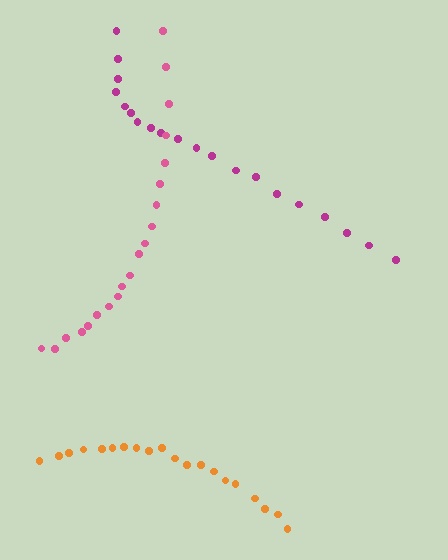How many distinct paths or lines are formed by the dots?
There are 3 distinct paths.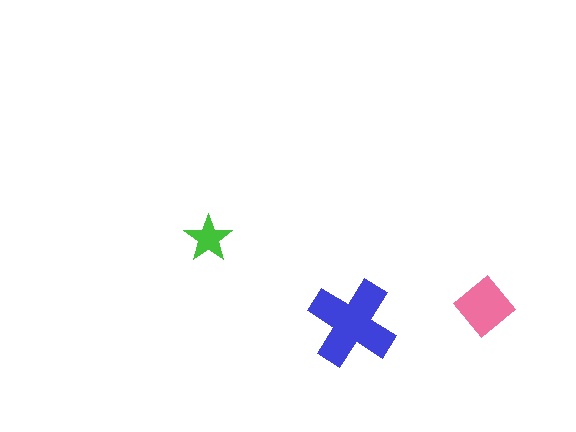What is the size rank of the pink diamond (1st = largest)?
2nd.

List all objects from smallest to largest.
The green star, the pink diamond, the blue cross.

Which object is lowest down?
The blue cross is bottommost.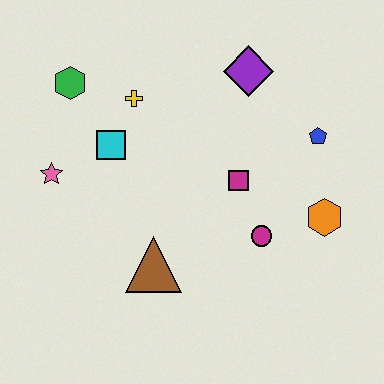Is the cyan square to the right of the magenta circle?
No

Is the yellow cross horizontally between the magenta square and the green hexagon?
Yes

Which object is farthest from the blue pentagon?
The pink star is farthest from the blue pentagon.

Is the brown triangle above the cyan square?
No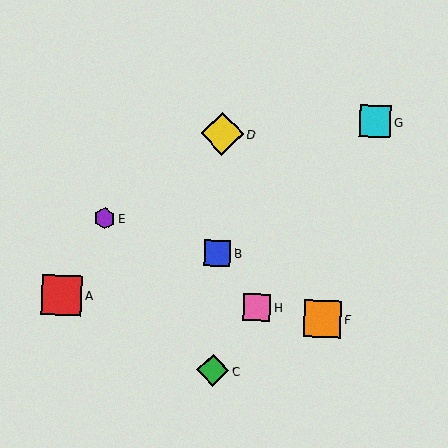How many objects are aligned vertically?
3 objects (B, C, D) are aligned vertically.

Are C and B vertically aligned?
Yes, both are at x≈213.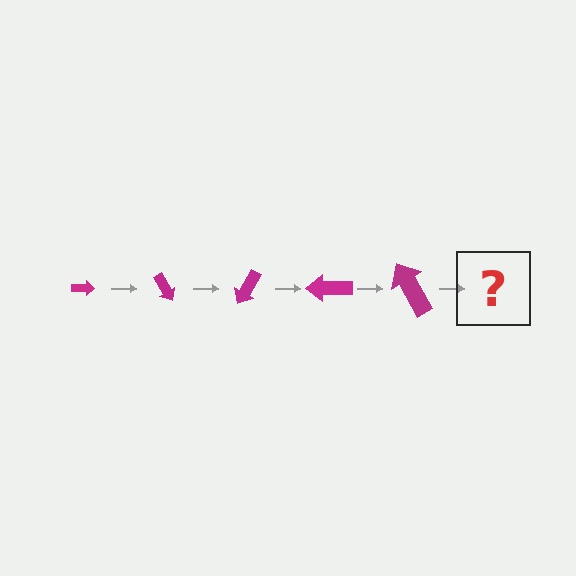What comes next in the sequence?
The next element should be an arrow, larger than the previous one and rotated 300 degrees from the start.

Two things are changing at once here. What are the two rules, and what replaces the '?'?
The two rules are that the arrow grows larger each step and it rotates 60 degrees each step. The '?' should be an arrow, larger than the previous one and rotated 300 degrees from the start.